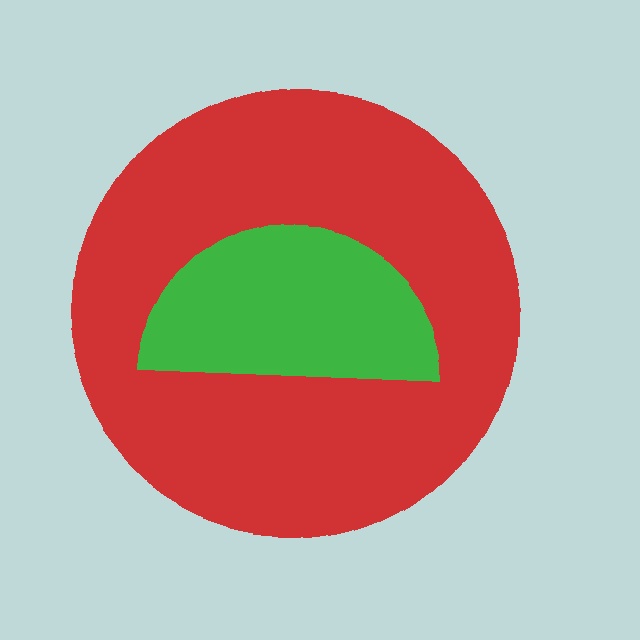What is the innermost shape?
The green semicircle.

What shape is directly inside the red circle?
The green semicircle.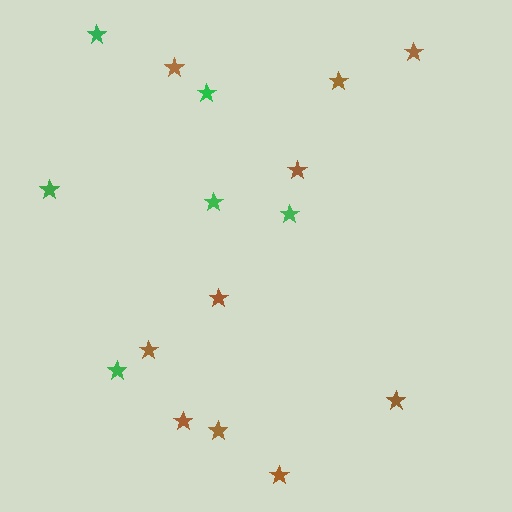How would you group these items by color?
There are 2 groups: one group of brown stars (10) and one group of green stars (6).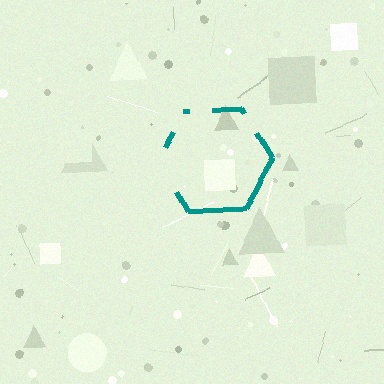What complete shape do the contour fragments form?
The contour fragments form a hexagon.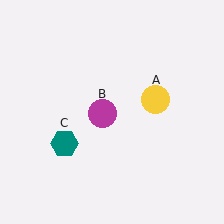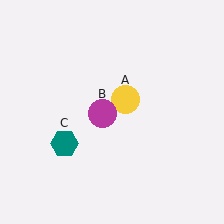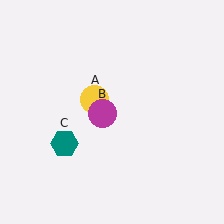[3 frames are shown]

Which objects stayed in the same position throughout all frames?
Magenta circle (object B) and teal hexagon (object C) remained stationary.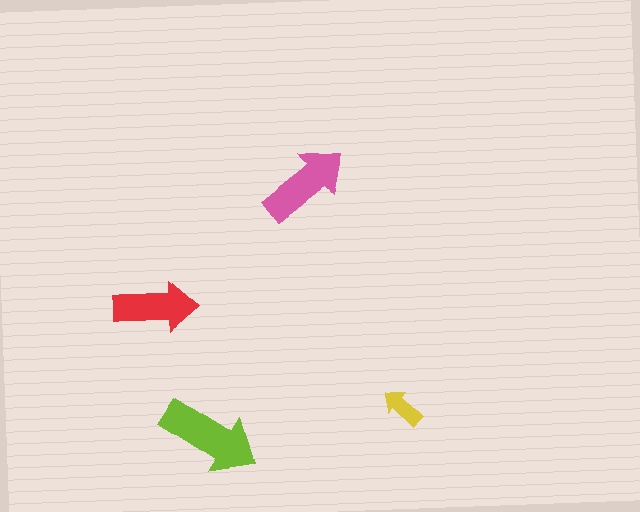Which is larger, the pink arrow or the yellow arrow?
The pink one.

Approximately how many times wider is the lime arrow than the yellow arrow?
About 2.5 times wider.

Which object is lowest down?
The lime arrow is bottommost.